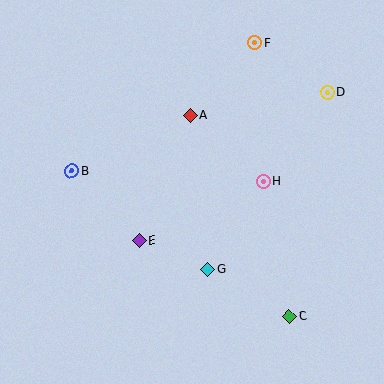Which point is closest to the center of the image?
Point H at (263, 182) is closest to the center.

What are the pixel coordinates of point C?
Point C is at (289, 316).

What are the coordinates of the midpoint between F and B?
The midpoint between F and B is at (163, 107).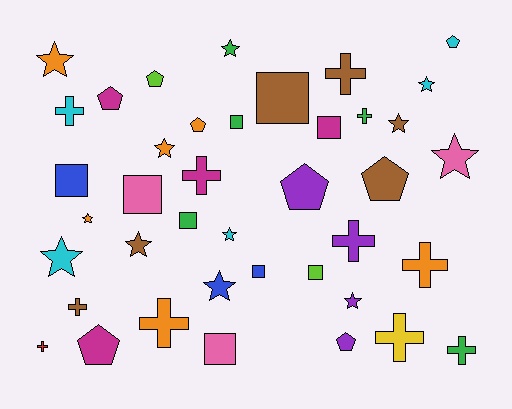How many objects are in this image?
There are 40 objects.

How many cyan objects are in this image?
There are 5 cyan objects.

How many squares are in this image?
There are 9 squares.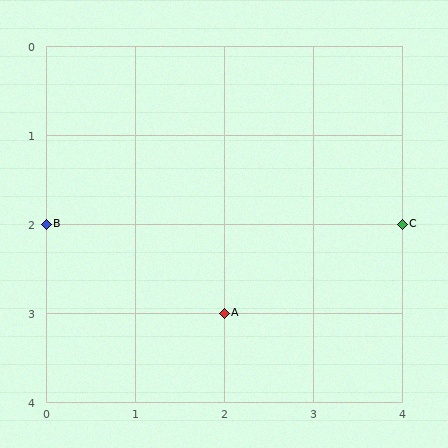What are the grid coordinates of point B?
Point B is at grid coordinates (0, 2).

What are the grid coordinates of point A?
Point A is at grid coordinates (2, 3).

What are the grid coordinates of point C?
Point C is at grid coordinates (4, 2).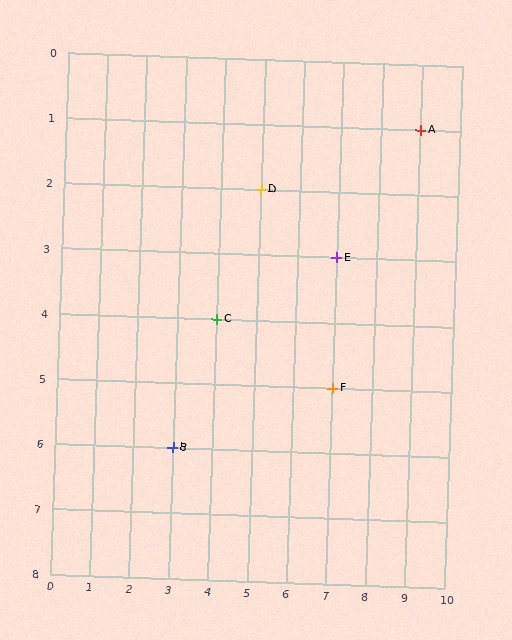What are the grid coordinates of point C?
Point C is at grid coordinates (4, 4).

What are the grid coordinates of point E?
Point E is at grid coordinates (7, 3).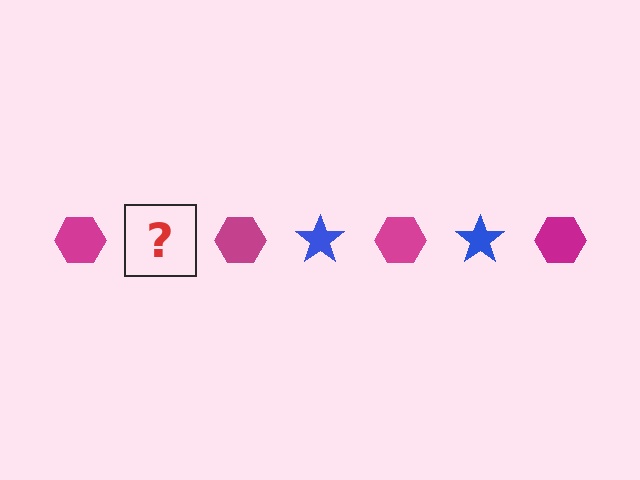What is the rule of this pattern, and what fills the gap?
The rule is that the pattern alternates between magenta hexagon and blue star. The gap should be filled with a blue star.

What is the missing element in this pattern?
The missing element is a blue star.